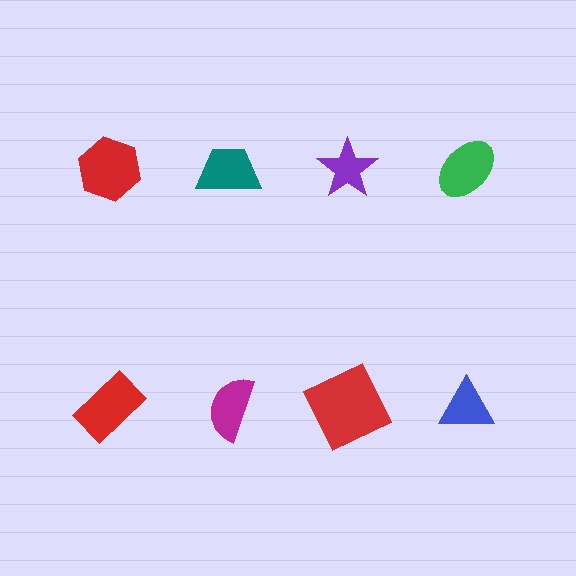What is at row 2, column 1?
A red rectangle.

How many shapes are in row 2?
4 shapes.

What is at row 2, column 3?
A red square.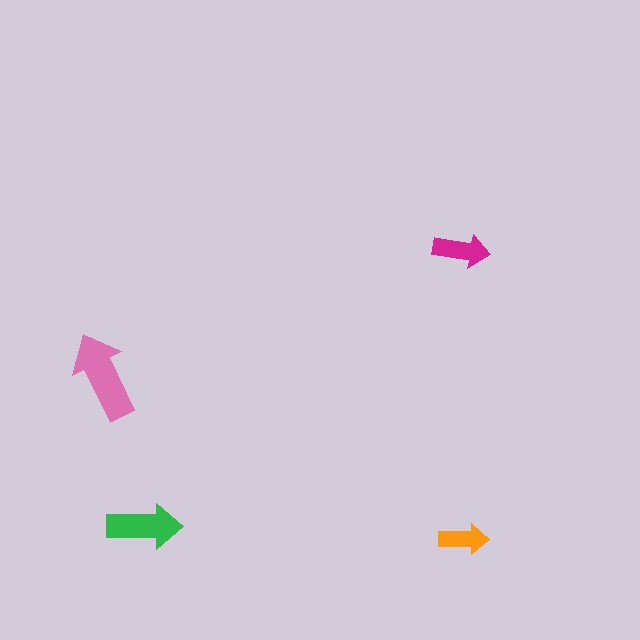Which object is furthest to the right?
The orange arrow is rightmost.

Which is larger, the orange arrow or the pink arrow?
The pink one.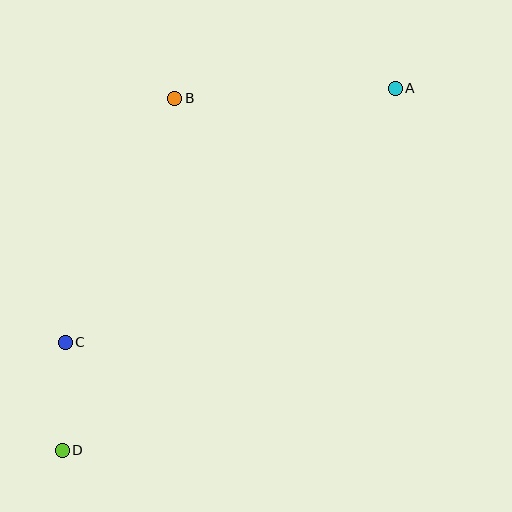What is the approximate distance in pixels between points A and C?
The distance between A and C is approximately 417 pixels.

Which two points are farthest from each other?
Points A and D are farthest from each other.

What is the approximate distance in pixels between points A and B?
The distance between A and B is approximately 221 pixels.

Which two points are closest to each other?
Points C and D are closest to each other.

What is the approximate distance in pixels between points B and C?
The distance between B and C is approximately 267 pixels.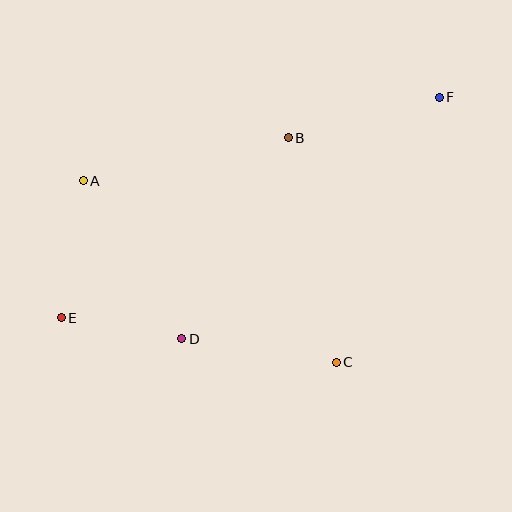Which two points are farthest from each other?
Points E and F are farthest from each other.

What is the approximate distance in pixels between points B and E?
The distance between B and E is approximately 290 pixels.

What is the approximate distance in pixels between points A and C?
The distance between A and C is approximately 311 pixels.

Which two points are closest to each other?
Points D and E are closest to each other.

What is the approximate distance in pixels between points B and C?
The distance between B and C is approximately 230 pixels.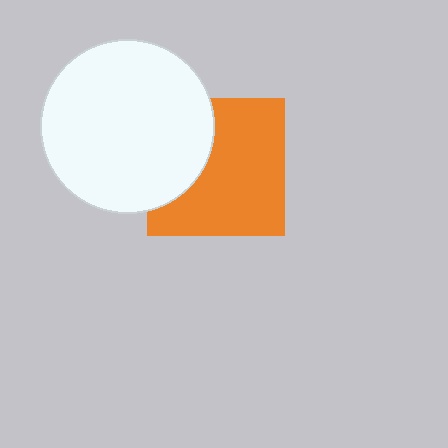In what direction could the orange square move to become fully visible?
The orange square could move right. That would shift it out from behind the white circle entirely.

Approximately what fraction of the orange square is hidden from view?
Roughly 33% of the orange square is hidden behind the white circle.